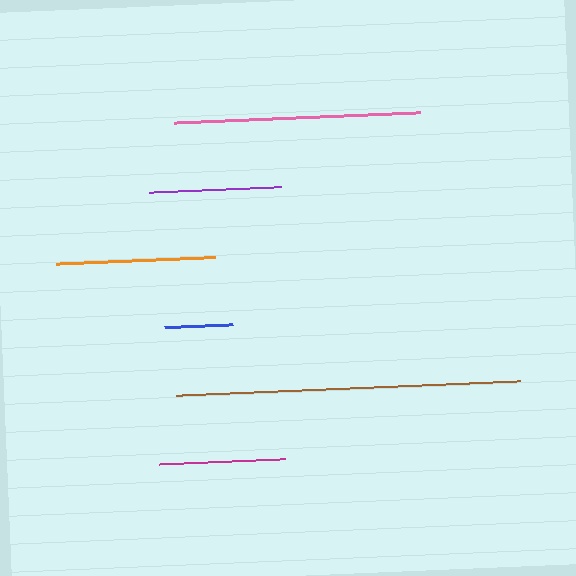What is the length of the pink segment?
The pink segment is approximately 247 pixels long.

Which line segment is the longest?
The brown line is the longest at approximately 344 pixels.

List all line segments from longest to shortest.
From longest to shortest: brown, pink, orange, purple, magenta, blue.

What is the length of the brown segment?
The brown segment is approximately 344 pixels long.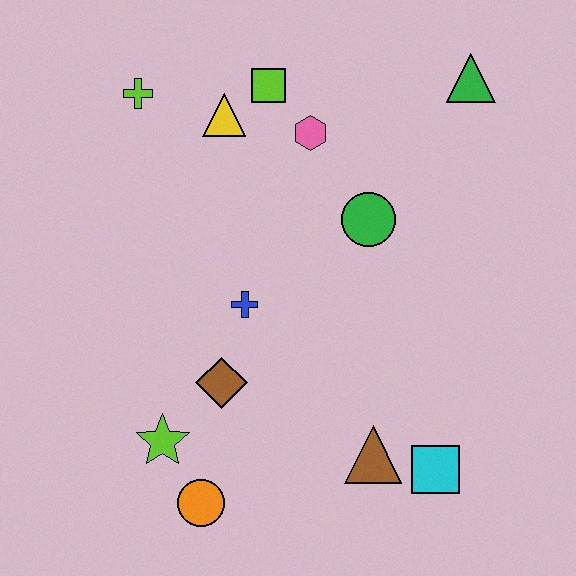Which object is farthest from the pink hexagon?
The orange circle is farthest from the pink hexagon.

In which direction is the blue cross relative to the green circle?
The blue cross is to the left of the green circle.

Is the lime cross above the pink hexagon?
Yes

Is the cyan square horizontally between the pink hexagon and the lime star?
No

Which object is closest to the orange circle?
The lime star is closest to the orange circle.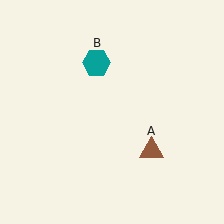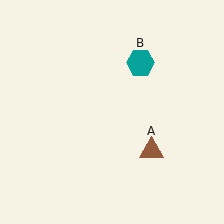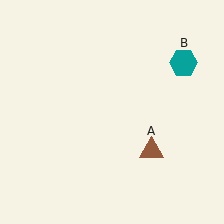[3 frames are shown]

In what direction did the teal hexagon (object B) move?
The teal hexagon (object B) moved right.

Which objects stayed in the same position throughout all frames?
Brown triangle (object A) remained stationary.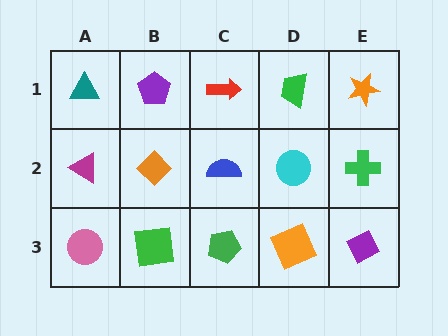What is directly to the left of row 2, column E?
A cyan circle.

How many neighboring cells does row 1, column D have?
3.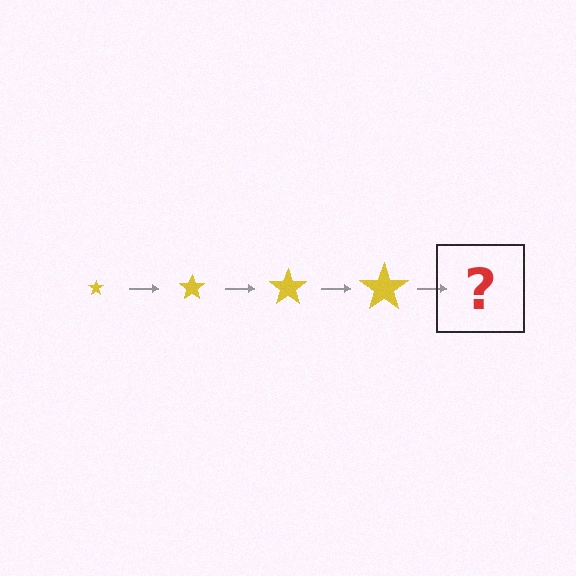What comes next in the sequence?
The next element should be a yellow star, larger than the previous one.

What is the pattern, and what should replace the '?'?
The pattern is that the star gets progressively larger each step. The '?' should be a yellow star, larger than the previous one.